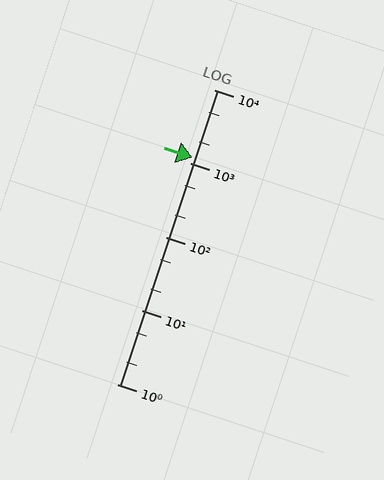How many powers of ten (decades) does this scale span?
The scale spans 4 decades, from 1 to 10000.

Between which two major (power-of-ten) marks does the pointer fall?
The pointer is between 1000 and 10000.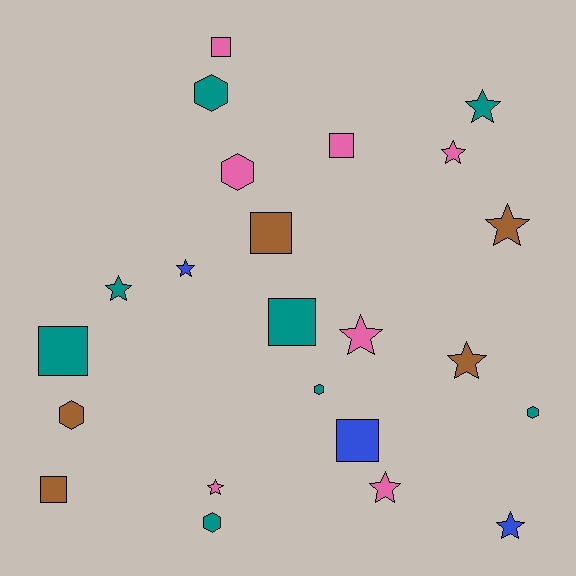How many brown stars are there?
There are 2 brown stars.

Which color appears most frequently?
Teal, with 8 objects.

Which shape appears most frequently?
Star, with 10 objects.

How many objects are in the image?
There are 23 objects.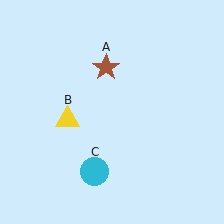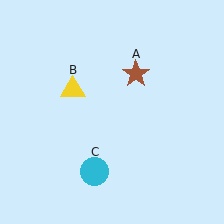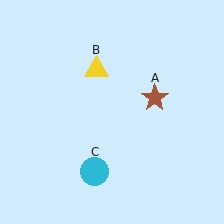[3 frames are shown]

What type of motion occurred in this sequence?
The brown star (object A), yellow triangle (object B) rotated clockwise around the center of the scene.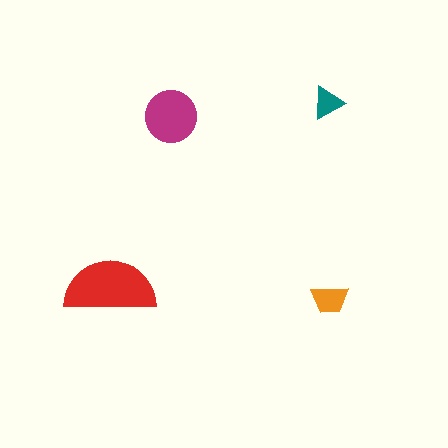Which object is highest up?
The teal triangle is topmost.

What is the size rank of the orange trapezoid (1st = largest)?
3rd.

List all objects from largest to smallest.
The red semicircle, the magenta circle, the orange trapezoid, the teal triangle.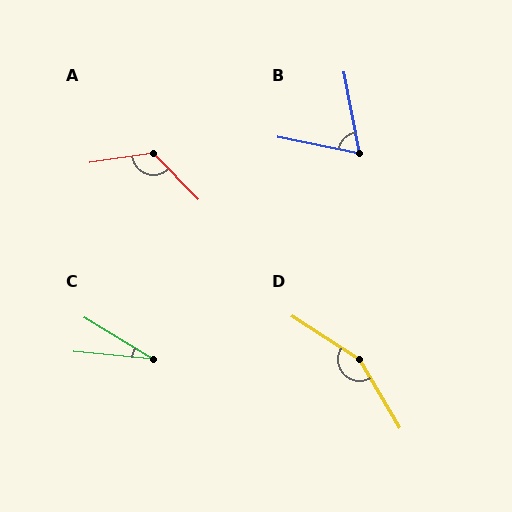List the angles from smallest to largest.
C (26°), B (68°), A (125°), D (153°).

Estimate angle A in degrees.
Approximately 125 degrees.